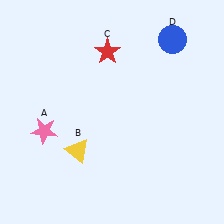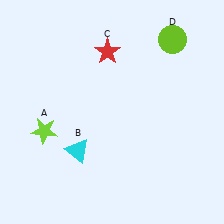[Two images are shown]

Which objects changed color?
A changed from pink to lime. B changed from yellow to cyan. D changed from blue to lime.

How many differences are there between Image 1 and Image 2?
There are 3 differences between the two images.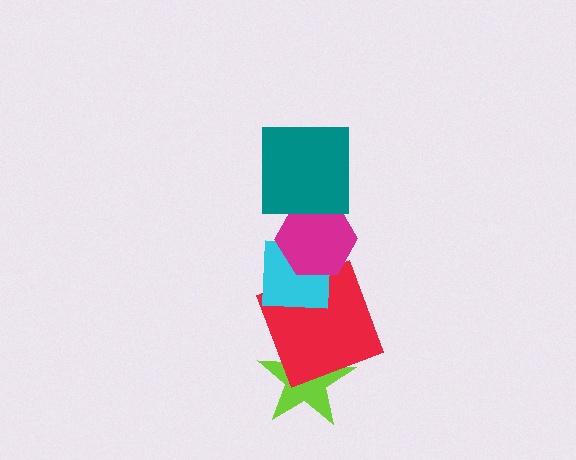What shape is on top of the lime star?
The red square is on top of the lime star.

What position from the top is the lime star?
The lime star is 5th from the top.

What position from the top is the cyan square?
The cyan square is 3rd from the top.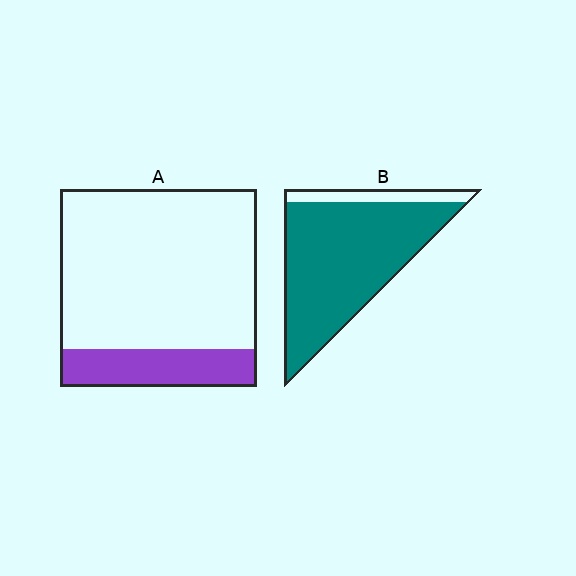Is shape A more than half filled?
No.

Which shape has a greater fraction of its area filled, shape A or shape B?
Shape B.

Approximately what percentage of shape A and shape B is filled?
A is approximately 20% and B is approximately 85%.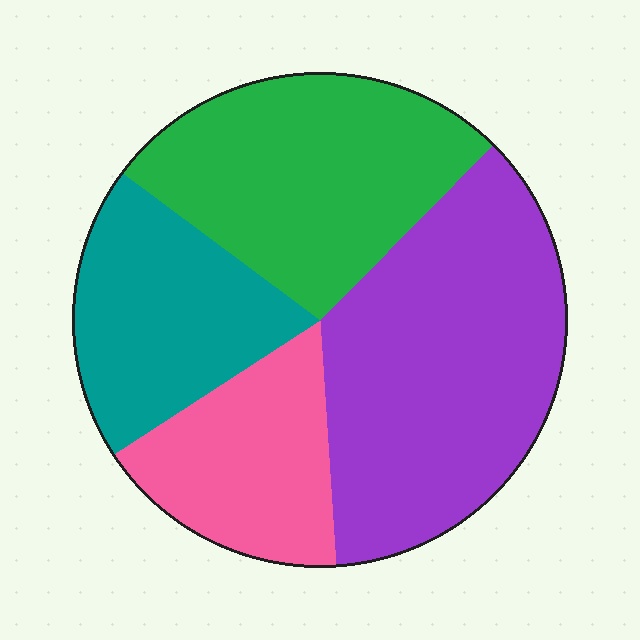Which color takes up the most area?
Purple, at roughly 35%.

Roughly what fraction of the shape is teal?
Teal covers roughly 20% of the shape.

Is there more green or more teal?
Green.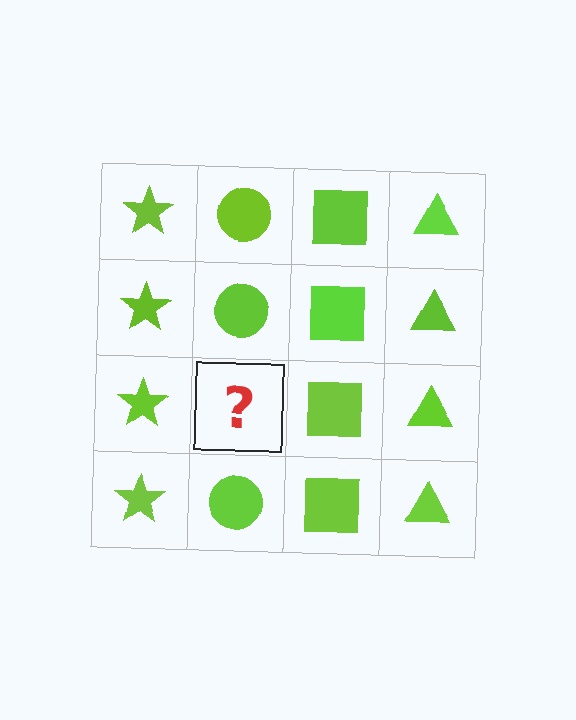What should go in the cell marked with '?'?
The missing cell should contain a lime circle.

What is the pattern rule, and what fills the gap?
The rule is that each column has a consistent shape. The gap should be filled with a lime circle.